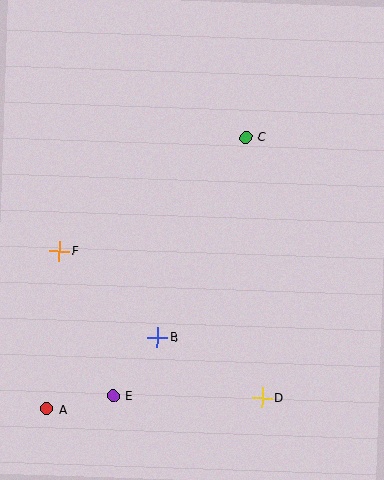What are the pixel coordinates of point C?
Point C is at (246, 137).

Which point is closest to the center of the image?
Point B at (157, 337) is closest to the center.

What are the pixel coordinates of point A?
Point A is at (47, 409).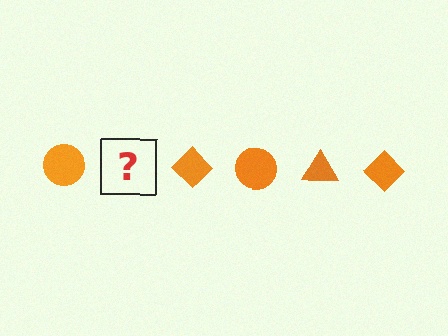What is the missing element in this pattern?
The missing element is an orange triangle.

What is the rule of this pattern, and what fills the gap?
The rule is that the pattern cycles through circle, triangle, diamond shapes in orange. The gap should be filled with an orange triangle.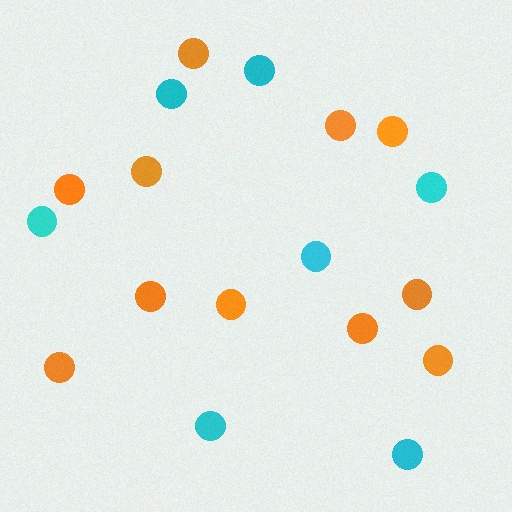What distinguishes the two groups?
There are 2 groups: one group of orange circles (11) and one group of cyan circles (7).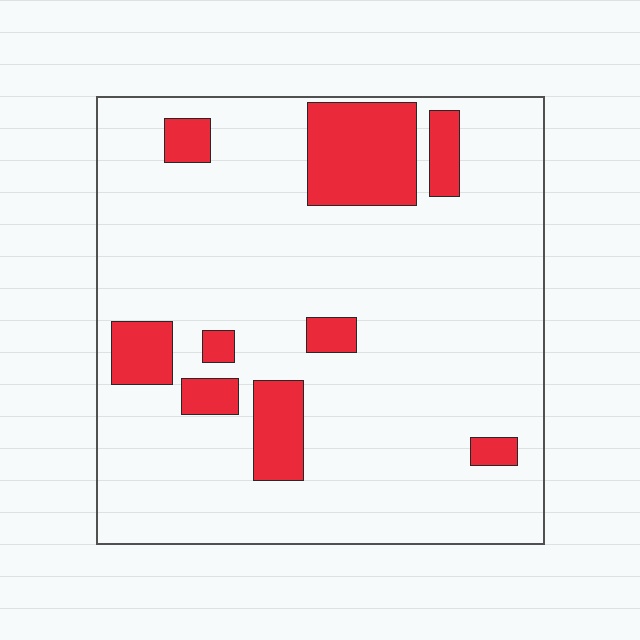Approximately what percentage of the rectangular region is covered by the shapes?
Approximately 15%.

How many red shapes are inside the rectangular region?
9.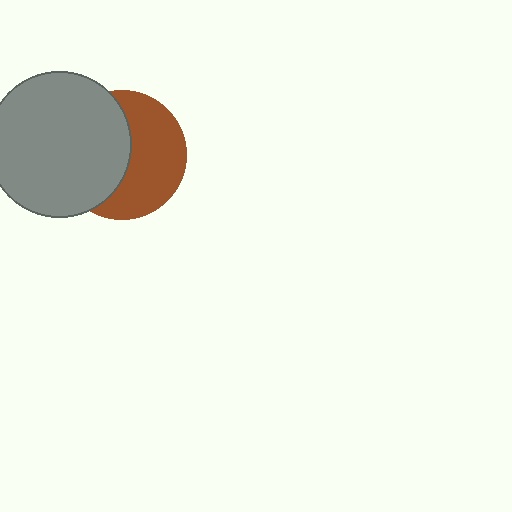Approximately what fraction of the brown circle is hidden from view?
Roughly 49% of the brown circle is hidden behind the gray circle.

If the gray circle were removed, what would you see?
You would see the complete brown circle.